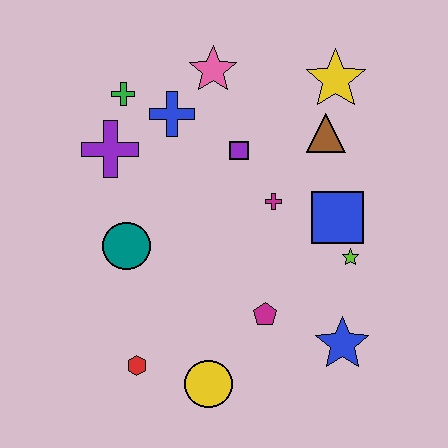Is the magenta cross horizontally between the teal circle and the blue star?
Yes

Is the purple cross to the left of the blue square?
Yes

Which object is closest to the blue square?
The lime star is closest to the blue square.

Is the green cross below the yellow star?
Yes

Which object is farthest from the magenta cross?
The red hexagon is farthest from the magenta cross.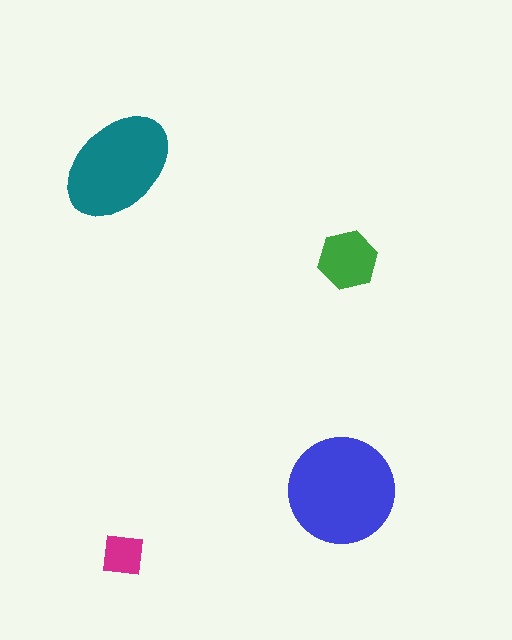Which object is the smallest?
The magenta square.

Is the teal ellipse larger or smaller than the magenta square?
Larger.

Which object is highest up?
The teal ellipse is topmost.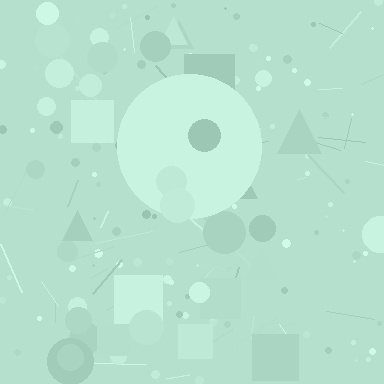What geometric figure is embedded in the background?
A circle is embedded in the background.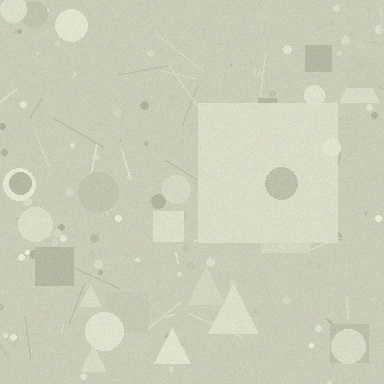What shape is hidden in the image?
A square is hidden in the image.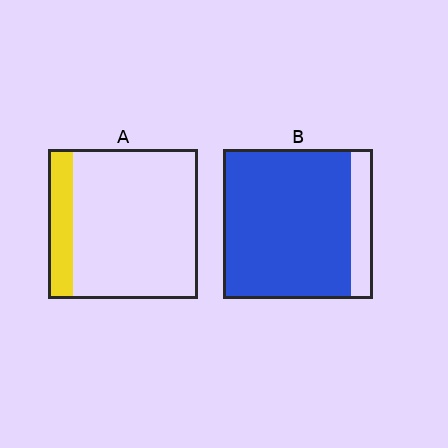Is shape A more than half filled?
No.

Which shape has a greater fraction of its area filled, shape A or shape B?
Shape B.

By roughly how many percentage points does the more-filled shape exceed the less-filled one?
By roughly 70 percentage points (B over A).